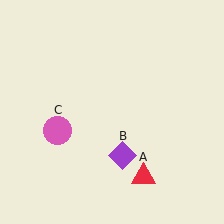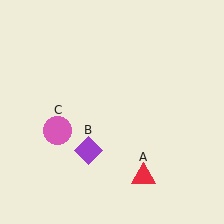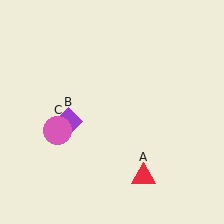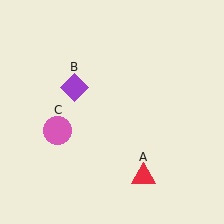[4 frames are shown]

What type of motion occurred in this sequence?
The purple diamond (object B) rotated clockwise around the center of the scene.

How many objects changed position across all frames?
1 object changed position: purple diamond (object B).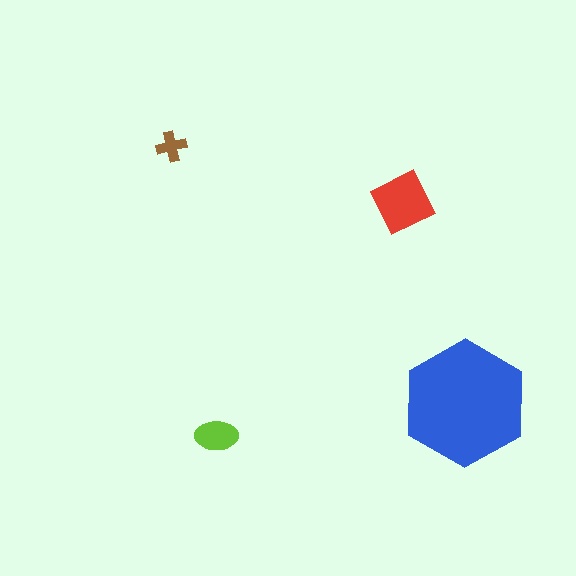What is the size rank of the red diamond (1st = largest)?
2nd.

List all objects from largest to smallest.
The blue hexagon, the red diamond, the lime ellipse, the brown cross.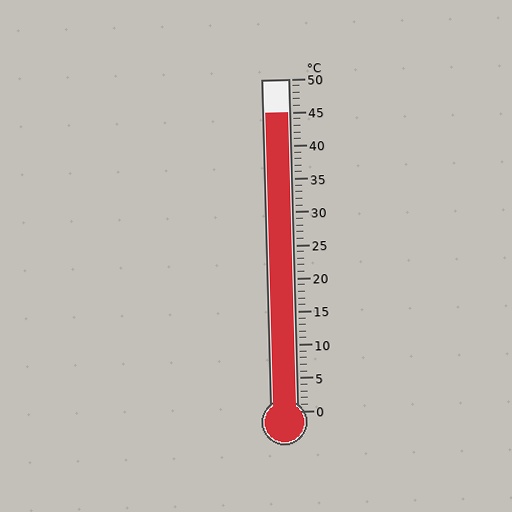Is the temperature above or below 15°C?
The temperature is above 15°C.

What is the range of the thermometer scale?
The thermometer scale ranges from 0°C to 50°C.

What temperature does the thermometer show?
The thermometer shows approximately 45°C.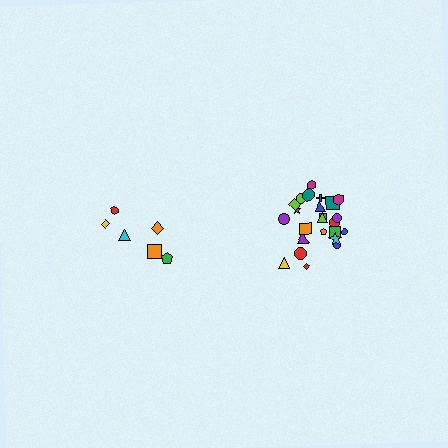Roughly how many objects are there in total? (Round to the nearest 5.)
Roughly 30 objects in total.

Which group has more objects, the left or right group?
The right group.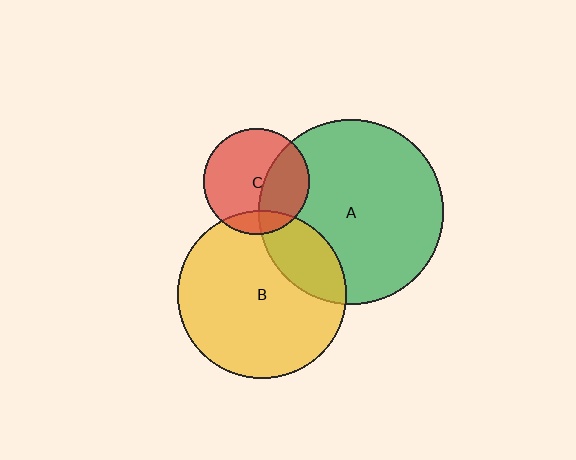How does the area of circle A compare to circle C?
Approximately 3.1 times.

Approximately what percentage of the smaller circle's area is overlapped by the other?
Approximately 35%.